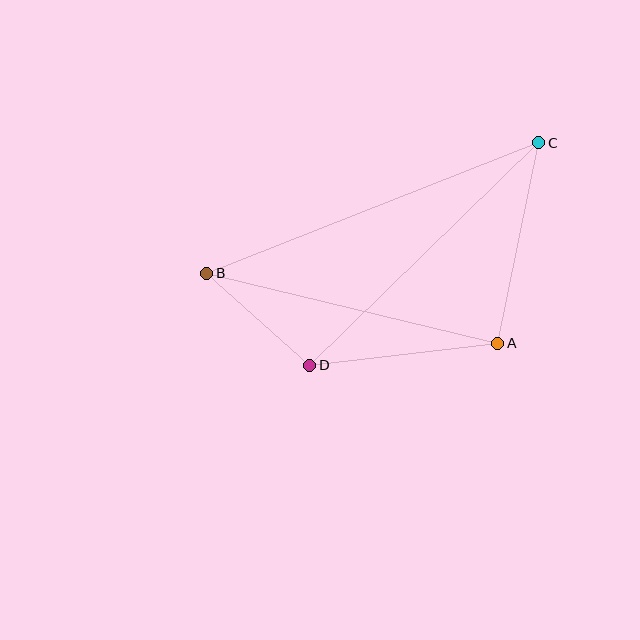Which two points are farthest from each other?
Points B and C are farthest from each other.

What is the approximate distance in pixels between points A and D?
The distance between A and D is approximately 189 pixels.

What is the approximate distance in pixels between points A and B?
The distance between A and B is approximately 299 pixels.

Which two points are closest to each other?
Points B and D are closest to each other.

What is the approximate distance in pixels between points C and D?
The distance between C and D is approximately 319 pixels.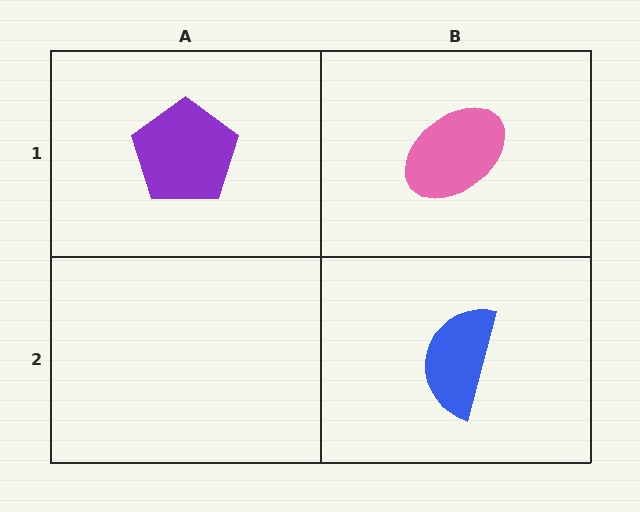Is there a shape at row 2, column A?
No, that cell is empty.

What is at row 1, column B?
A pink ellipse.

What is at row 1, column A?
A purple pentagon.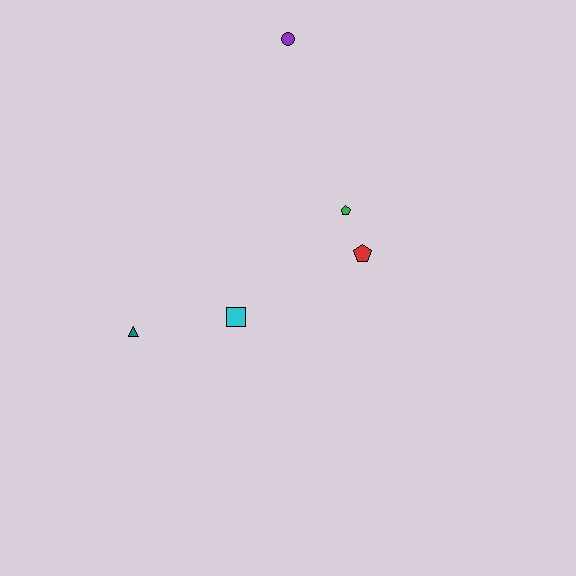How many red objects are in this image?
There is 1 red object.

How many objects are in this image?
There are 5 objects.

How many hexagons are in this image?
There are no hexagons.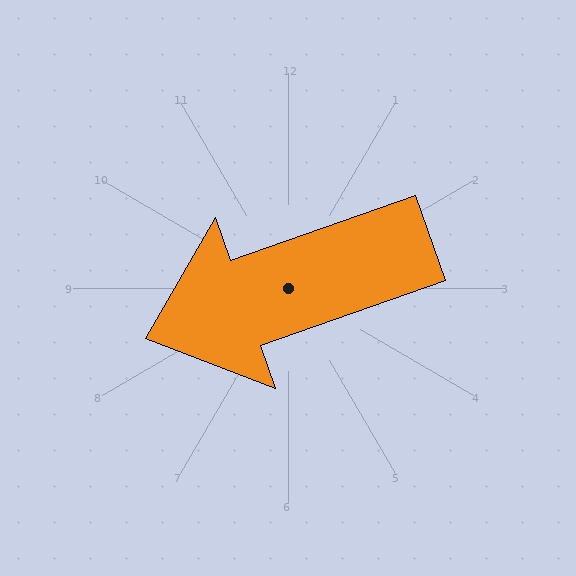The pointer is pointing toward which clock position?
Roughly 8 o'clock.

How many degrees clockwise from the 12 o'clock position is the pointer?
Approximately 251 degrees.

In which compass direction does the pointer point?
West.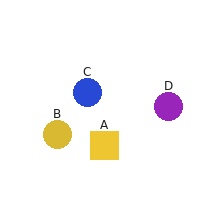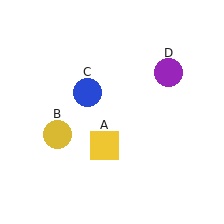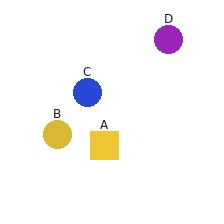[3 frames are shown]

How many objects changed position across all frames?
1 object changed position: purple circle (object D).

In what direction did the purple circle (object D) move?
The purple circle (object D) moved up.